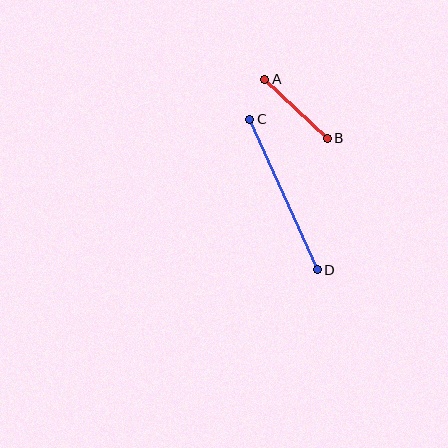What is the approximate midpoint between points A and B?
The midpoint is at approximately (296, 109) pixels.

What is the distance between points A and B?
The distance is approximately 86 pixels.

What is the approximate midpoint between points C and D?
The midpoint is at approximately (284, 195) pixels.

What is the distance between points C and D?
The distance is approximately 165 pixels.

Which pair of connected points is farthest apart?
Points C and D are farthest apart.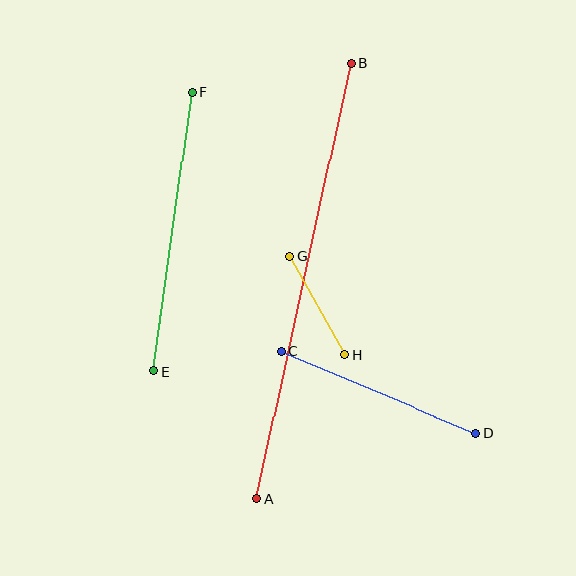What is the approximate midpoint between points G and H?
The midpoint is at approximately (317, 306) pixels.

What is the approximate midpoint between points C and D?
The midpoint is at approximately (379, 392) pixels.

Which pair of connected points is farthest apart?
Points A and B are farthest apart.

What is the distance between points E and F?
The distance is approximately 282 pixels.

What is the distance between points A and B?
The distance is approximately 445 pixels.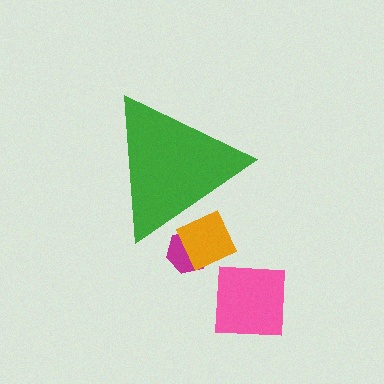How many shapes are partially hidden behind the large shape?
2 shapes are partially hidden.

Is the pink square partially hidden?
No, the pink square is fully visible.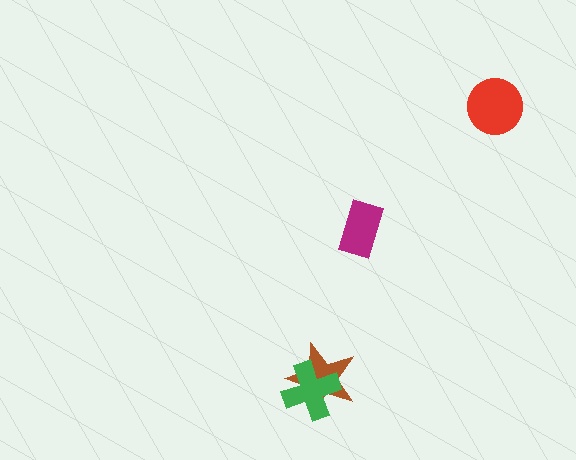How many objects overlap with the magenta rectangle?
0 objects overlap with the magenta rectangle.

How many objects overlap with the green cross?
1 object overlaps with the green cross.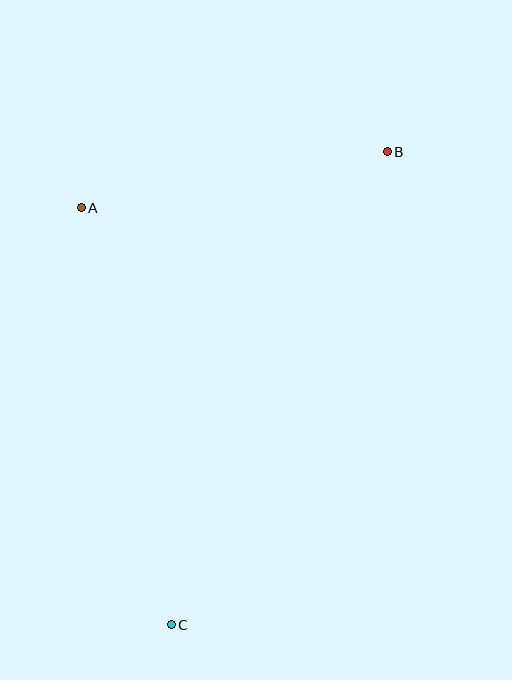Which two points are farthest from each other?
Points B and C are farthest from each other.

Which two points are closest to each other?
Points A and B are closest to each other.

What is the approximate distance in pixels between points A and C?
The distance between A and C is approximately 426 pixels.